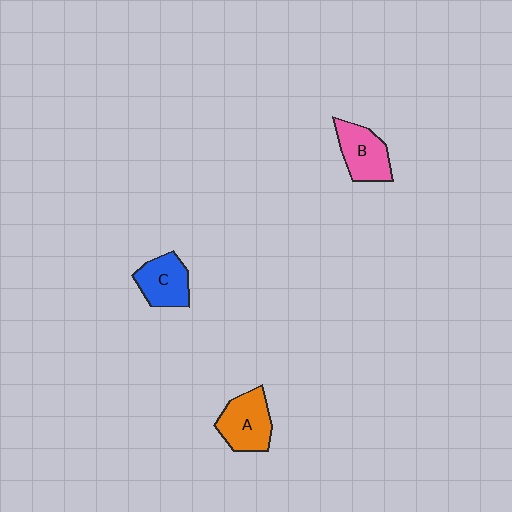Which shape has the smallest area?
Shape C (blue).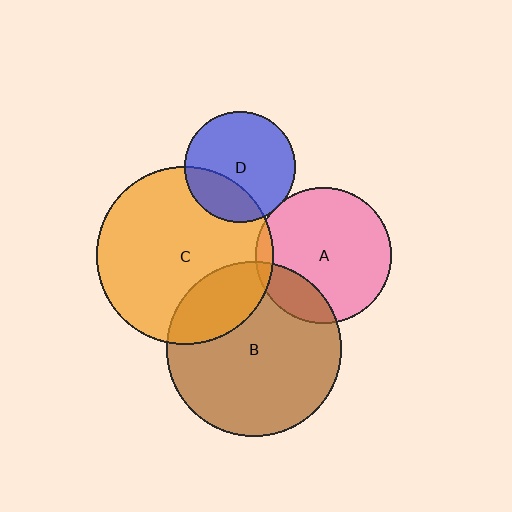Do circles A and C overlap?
Yes.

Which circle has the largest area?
Circle C (orange).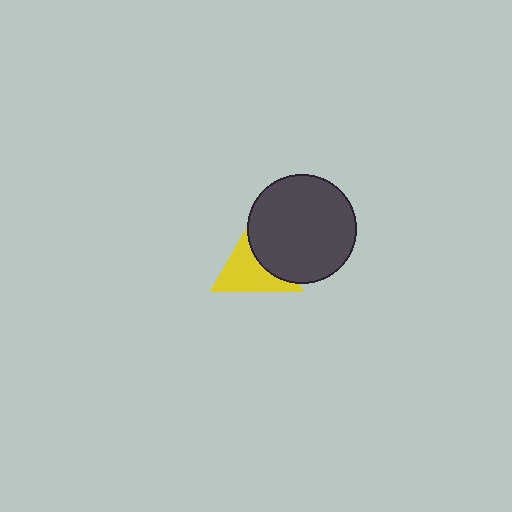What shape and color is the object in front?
The object in front is a dark gray circle.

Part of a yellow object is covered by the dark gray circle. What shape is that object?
It is a triangle.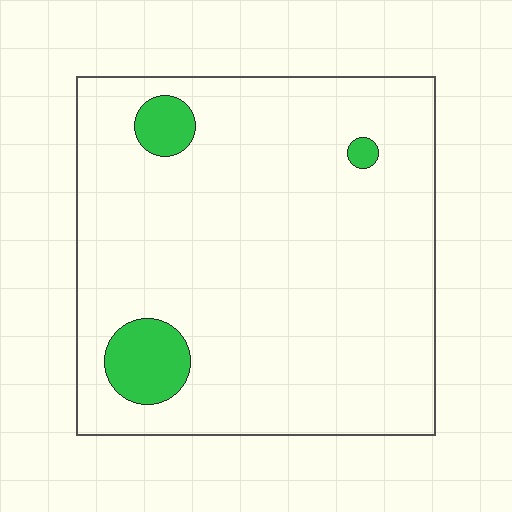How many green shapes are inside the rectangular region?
3.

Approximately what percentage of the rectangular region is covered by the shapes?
Approximately 10%.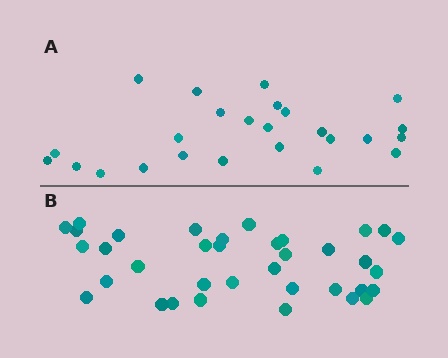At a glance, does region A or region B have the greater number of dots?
Region B (the bottom region) has more dots.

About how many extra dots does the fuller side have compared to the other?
Region B has roughly 12 or so more dots than region A.